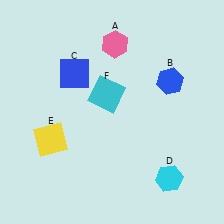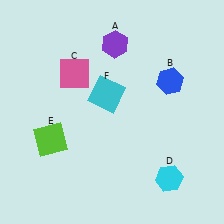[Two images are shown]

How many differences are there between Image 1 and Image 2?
There are 3 differences between the two images.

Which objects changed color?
A changed from pink to purple. C changed from blue to pink. E changed from yellow to lime.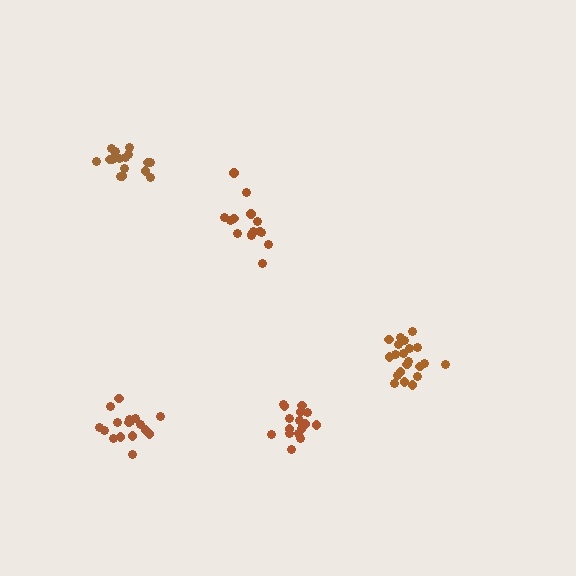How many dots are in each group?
Group 1: 17 dots, Group 2: 18 dots, Group 3: 17 dots, Group 4: 21 dots, Group 5: 15 dots (88 total).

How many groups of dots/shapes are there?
There are 5 groups.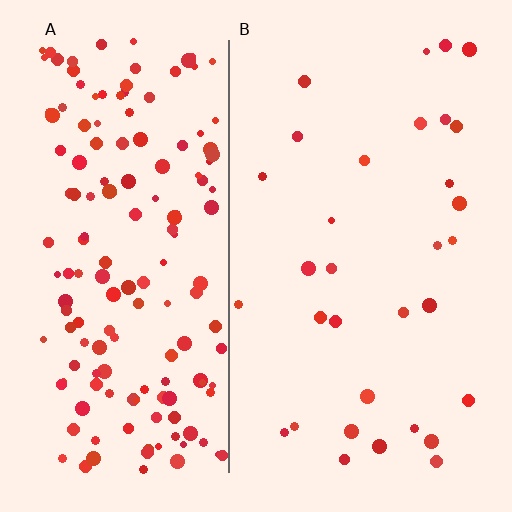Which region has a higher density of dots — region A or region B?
A (the left).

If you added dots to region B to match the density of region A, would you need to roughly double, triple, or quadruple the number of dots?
Approximately quadruple.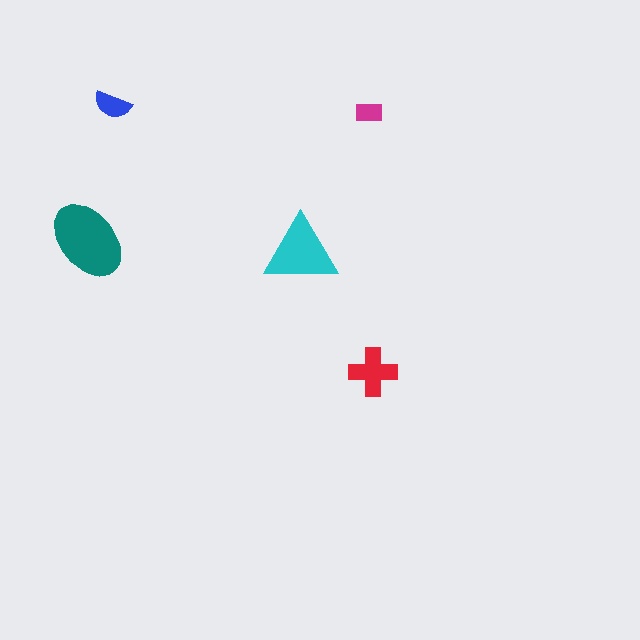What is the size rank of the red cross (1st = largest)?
3rd.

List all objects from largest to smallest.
The teal ellipse, the cyan triangle, the red cross, the blue semicircle, the magenta rectangle.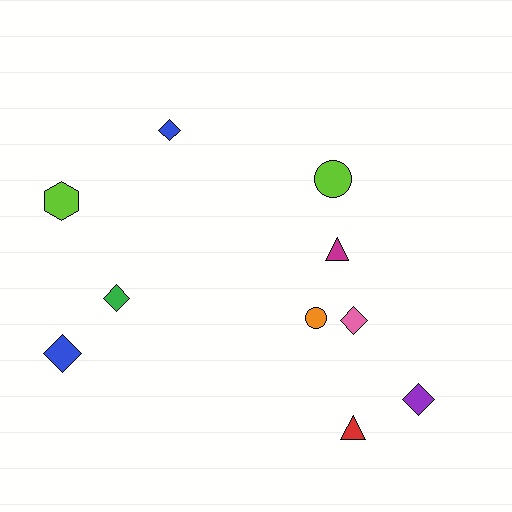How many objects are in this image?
There are 10 objects.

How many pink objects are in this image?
There is 1 pink object.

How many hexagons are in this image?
There is 1 hexagon.